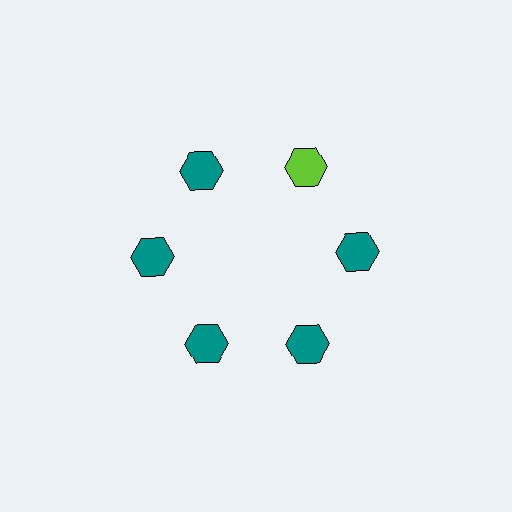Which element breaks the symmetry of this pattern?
The lime hexagon at roughly the 1 o'clock position breaks the symmetry. All other shapes are teal hexagons.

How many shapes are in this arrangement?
There are 6 shapes arranged in a ring pattern.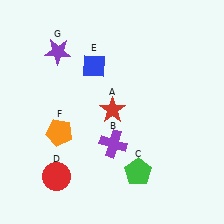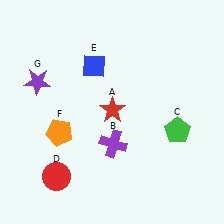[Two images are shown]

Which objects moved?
The objects that moved are: the green pentagon (C), the purple star (G).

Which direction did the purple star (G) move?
The purple star (G) moved down.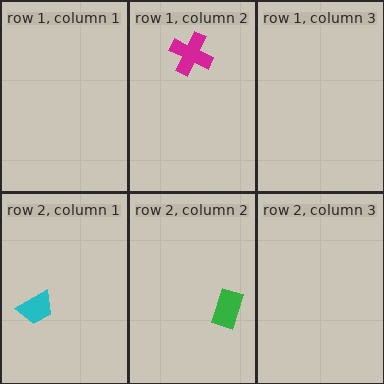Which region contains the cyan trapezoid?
The row 2, column 1 region.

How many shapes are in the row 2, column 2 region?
1.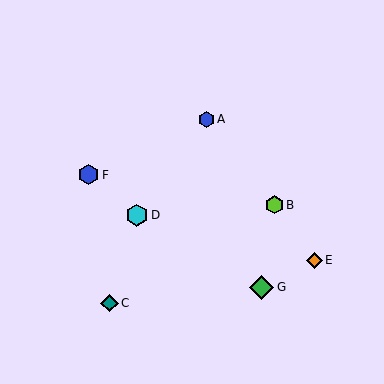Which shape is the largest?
The green diamond (labeled G) is the largest.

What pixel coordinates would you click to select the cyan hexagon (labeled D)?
Click at (137, 215) to select the cyan hexagon D.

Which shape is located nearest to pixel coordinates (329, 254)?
The orange diamond (labeled E) at (314, 260) is nearest to that location.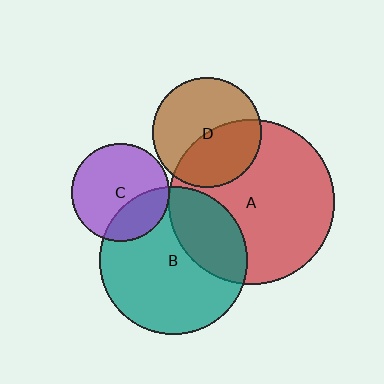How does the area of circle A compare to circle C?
Approximately 2.9 times.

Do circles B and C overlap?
Yes.